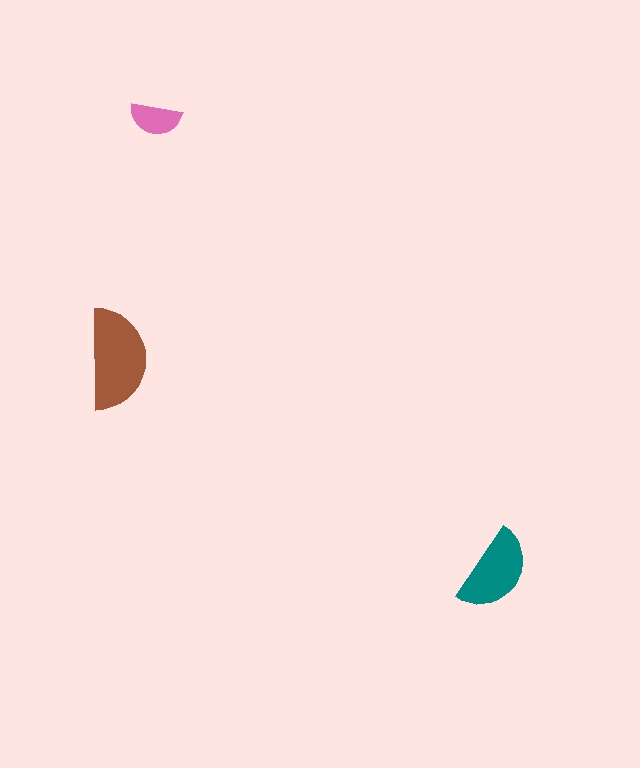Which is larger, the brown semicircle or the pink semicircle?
The brown one.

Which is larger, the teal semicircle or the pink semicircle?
The teal one.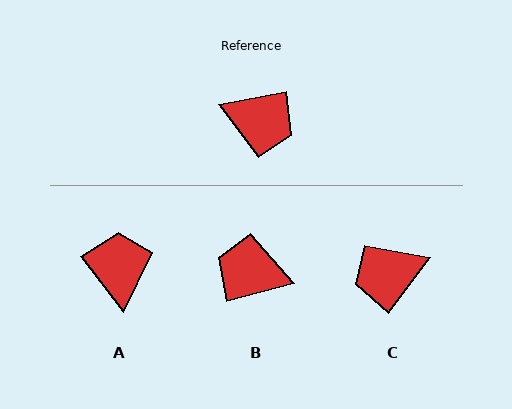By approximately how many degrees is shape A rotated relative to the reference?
Approximately 117 degrees counter-clockwise.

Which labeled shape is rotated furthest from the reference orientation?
B, about 176 degrees away.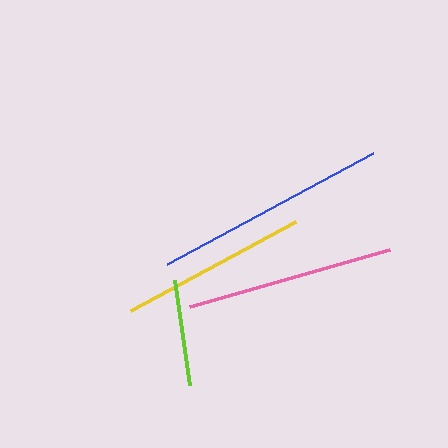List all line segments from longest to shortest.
From longest to shortest: blue, pink, yellow, lime.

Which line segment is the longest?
The blue line is the longest at approximately 234 pixels.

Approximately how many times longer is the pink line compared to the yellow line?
The pink line is approximately 1.1 times the length of the yellow line.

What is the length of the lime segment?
The lime segment is approximately 106 pixels long.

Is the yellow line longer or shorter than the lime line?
The yellow line is longer than the lime line.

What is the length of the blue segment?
The blue segment is approximately 234 pixels long.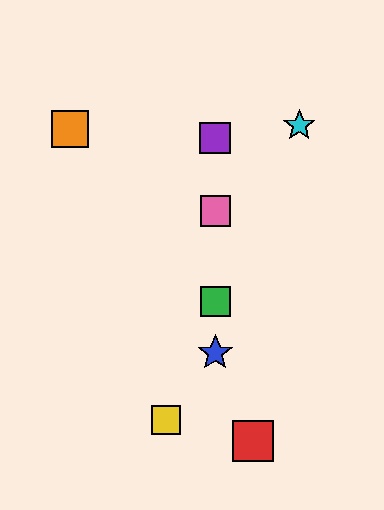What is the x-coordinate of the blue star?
The blue star is at x≈215.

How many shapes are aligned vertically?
4 shapes (the blue star, the green square, the purple square, the pink square) are aligned vertically.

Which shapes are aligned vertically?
The blue star, the green square, the purple square, the pink square are aligned vertically.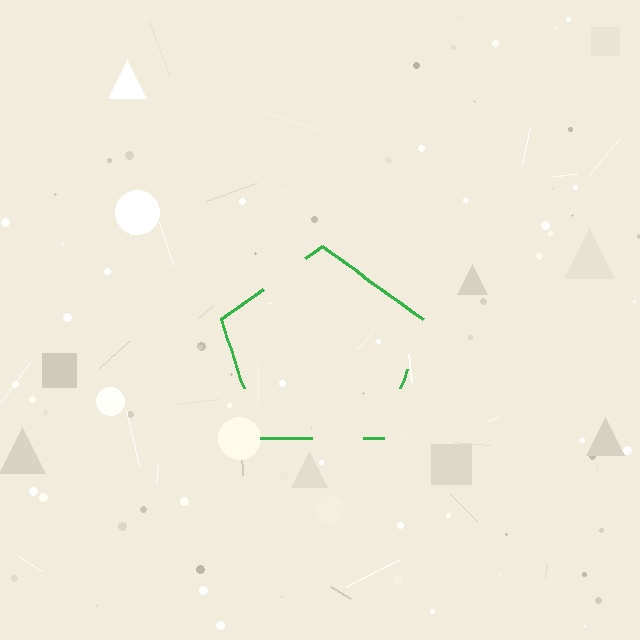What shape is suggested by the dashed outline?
The dashed outline suggests a pentagon.